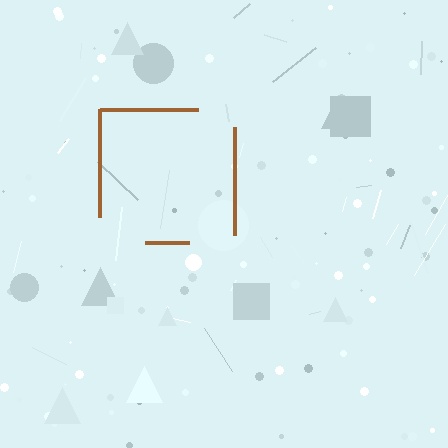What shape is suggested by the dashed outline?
The dashed outline suggests a square.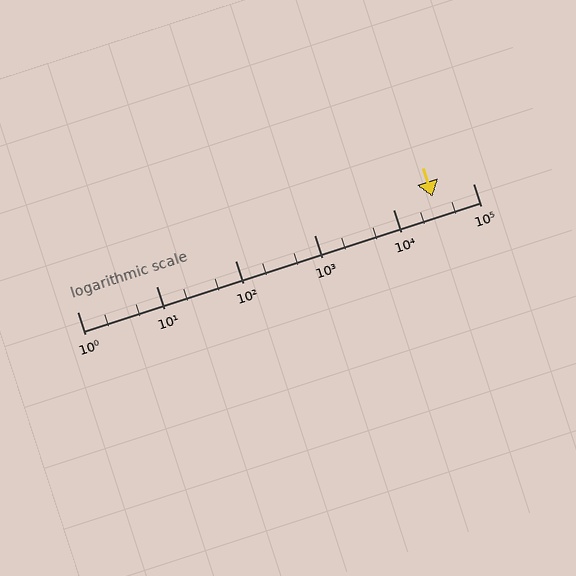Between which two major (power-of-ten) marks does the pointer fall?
The pointer is between 10000 and 100000.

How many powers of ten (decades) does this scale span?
The scale spans 5 decades, from 1 to 100000.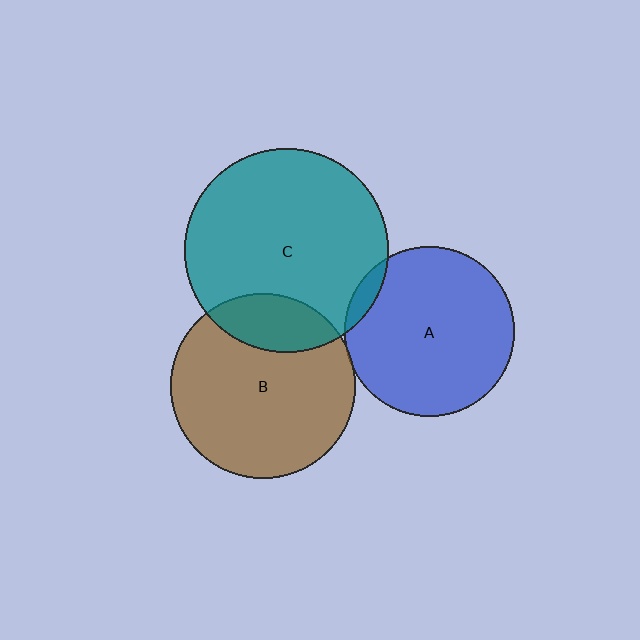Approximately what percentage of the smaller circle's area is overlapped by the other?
Approximately 5%.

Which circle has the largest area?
Circle C (teal).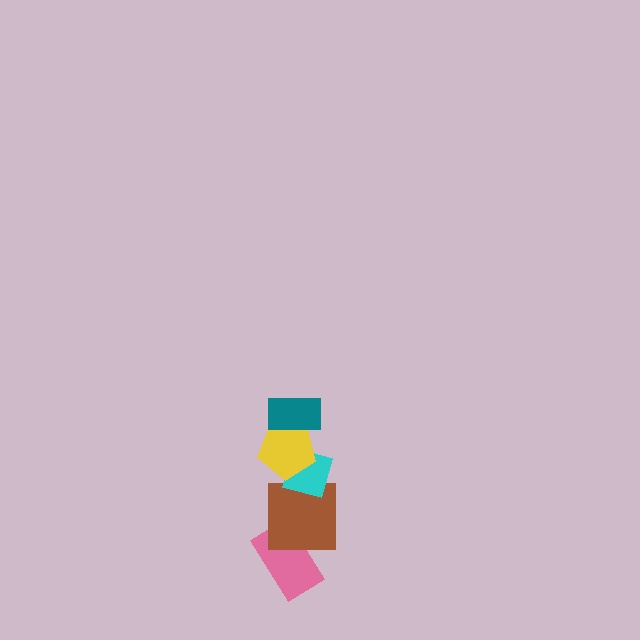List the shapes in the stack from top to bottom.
From top to bottom: the teal rectangle, the yellow pentagon, the cyan square, the brown square, the pink rectangle.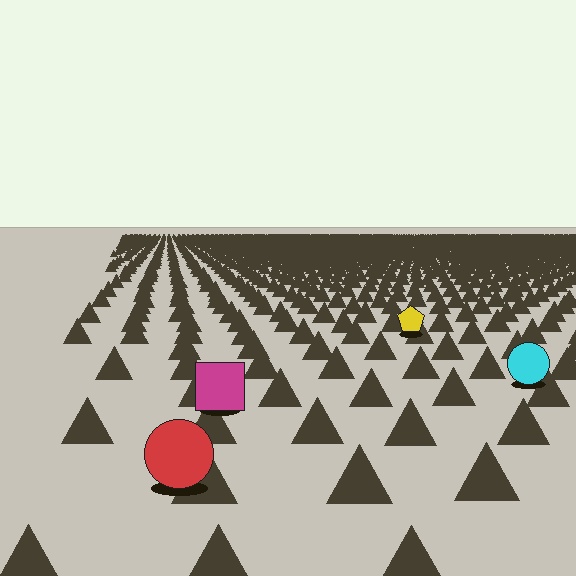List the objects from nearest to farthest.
From nearest to farthest: the red circle, the magenta square, the cyan circle, the yellow pentagon.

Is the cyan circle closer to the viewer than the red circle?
No. The red circle is closer — you can tell from the texture gradient: the ground texture is coarser near it.